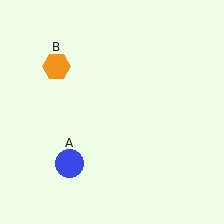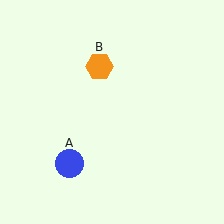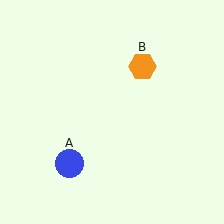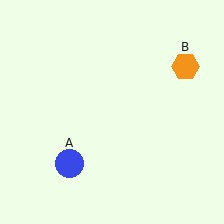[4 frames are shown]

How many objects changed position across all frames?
1 object changed position: orange hexagon (object B).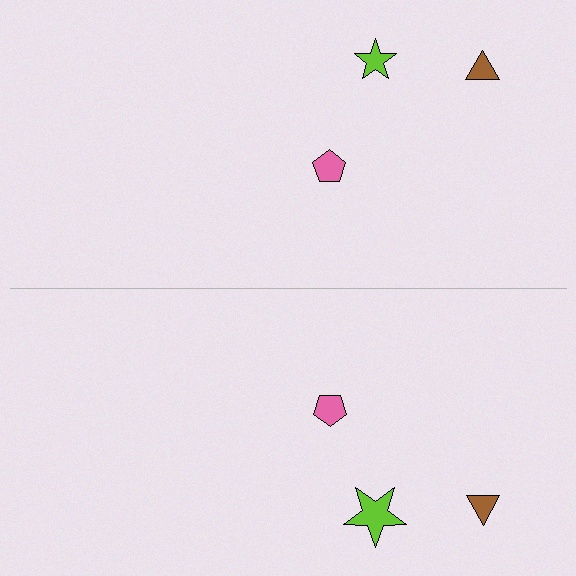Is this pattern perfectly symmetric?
No, the pattern is not perfectly symmetric. The lime star on the bottom side has a different size than its mirror counterpart.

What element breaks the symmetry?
The lime star on the bottom side has a different size than its mirror counterpart.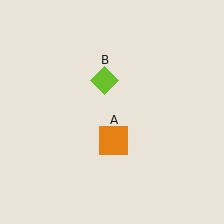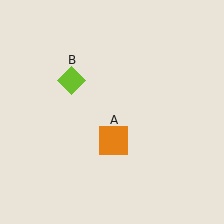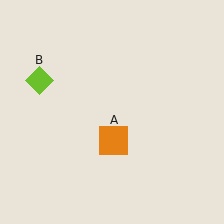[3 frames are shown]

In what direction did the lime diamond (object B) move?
The lime diamond (object B) moved left.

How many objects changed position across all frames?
1 object changed position: lime diamond (object B).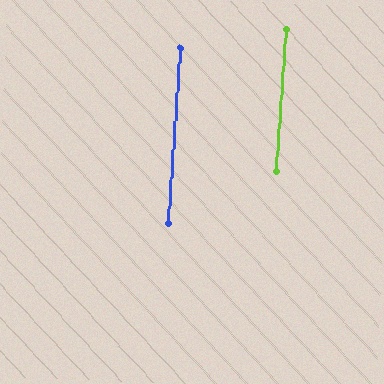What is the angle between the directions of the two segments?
Approximately 0 degrees.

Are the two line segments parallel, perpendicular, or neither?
Parallel — their directions differ by only 0.3°.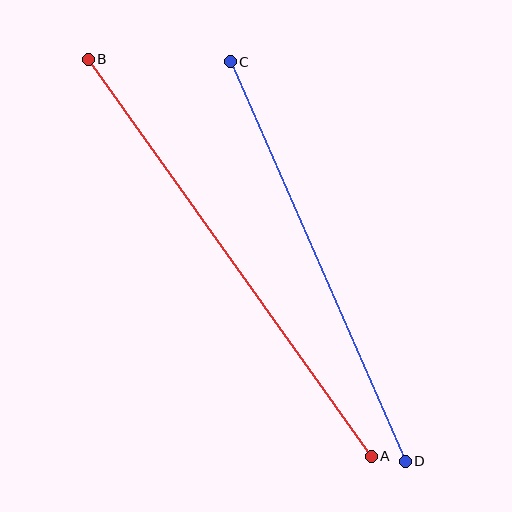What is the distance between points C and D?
The distance is approximately 436 pixels.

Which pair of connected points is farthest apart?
Points A and B are farthest apart.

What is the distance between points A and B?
The distance is approximately 487 pixels.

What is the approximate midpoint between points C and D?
The midpoint is at approximately (318, 262) pixels.